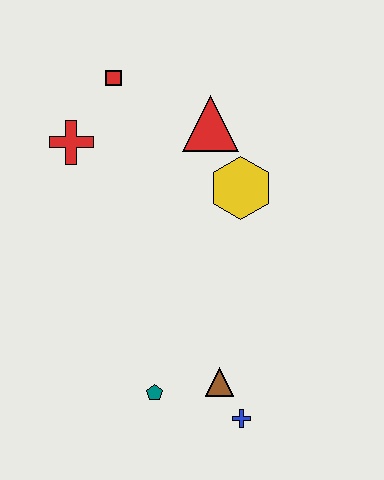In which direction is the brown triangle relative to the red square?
The brown triangle is below the red square.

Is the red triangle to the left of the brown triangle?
Yes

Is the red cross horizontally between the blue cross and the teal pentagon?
No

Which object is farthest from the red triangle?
The blue cross is farthest from the red triangle.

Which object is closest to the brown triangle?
The blue cross is closest to the brown triangle.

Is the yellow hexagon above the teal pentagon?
Yes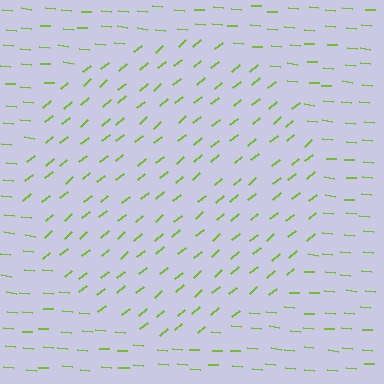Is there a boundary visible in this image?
Yes, there is a texture boundary formed by a change in line orientation.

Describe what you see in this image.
The image is filled with small lime line segments. A circle region in the image has lines oriented differently from the surrounding lines, creating a visible texture boundary.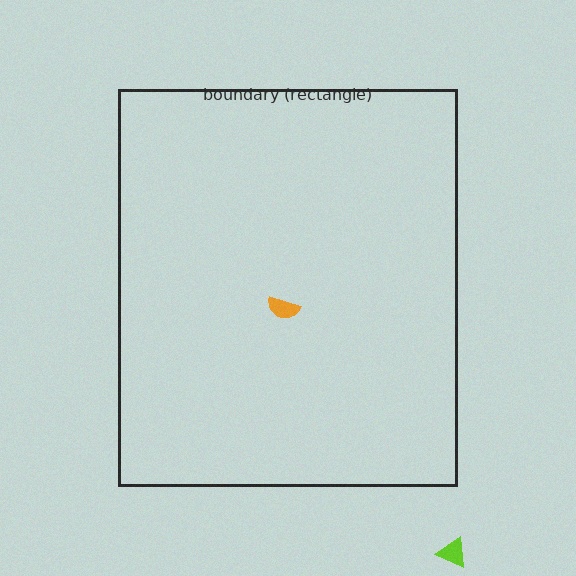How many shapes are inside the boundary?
1 inside, 1 outside.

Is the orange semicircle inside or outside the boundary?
Inside.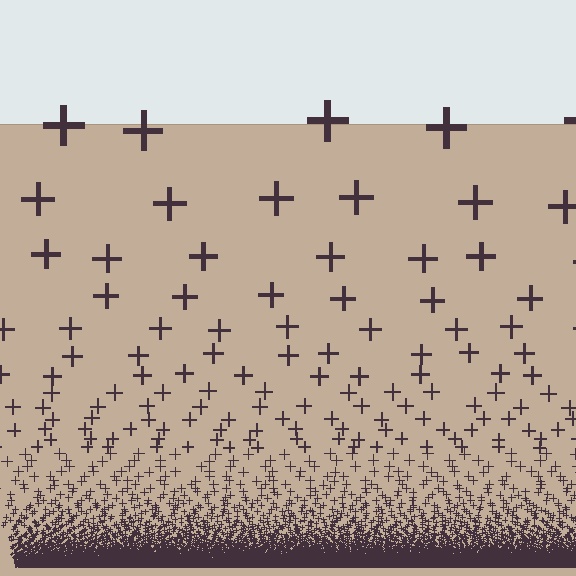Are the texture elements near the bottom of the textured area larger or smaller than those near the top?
Smaller. The gradient is inverted — elements near the bottom are smaller and denser.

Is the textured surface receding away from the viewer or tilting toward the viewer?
The surface appears to tilt toward the viewer. Texture elements get larger and sparser toward the top.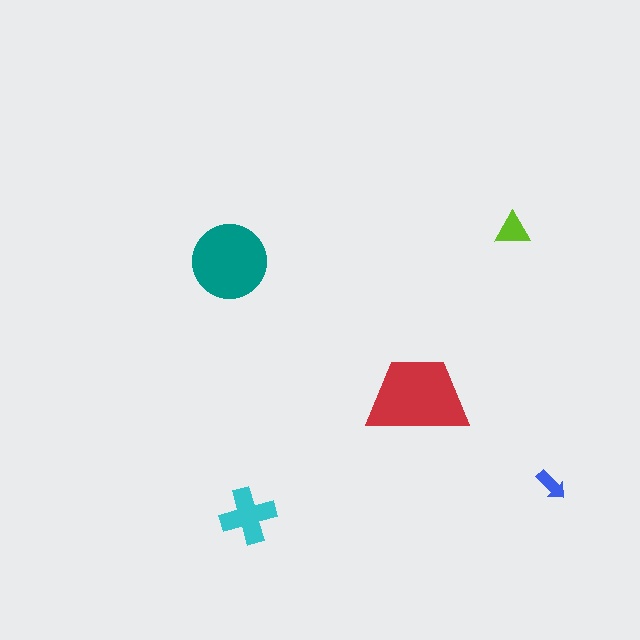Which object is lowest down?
The cyan cross is bottommost.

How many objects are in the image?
There are 5 objects in the image.